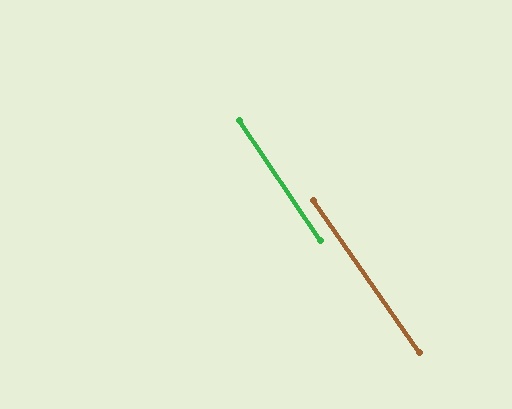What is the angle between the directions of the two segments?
Approximately 1 degree.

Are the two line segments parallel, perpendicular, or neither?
Parallel — their directions differ by only 0.9°.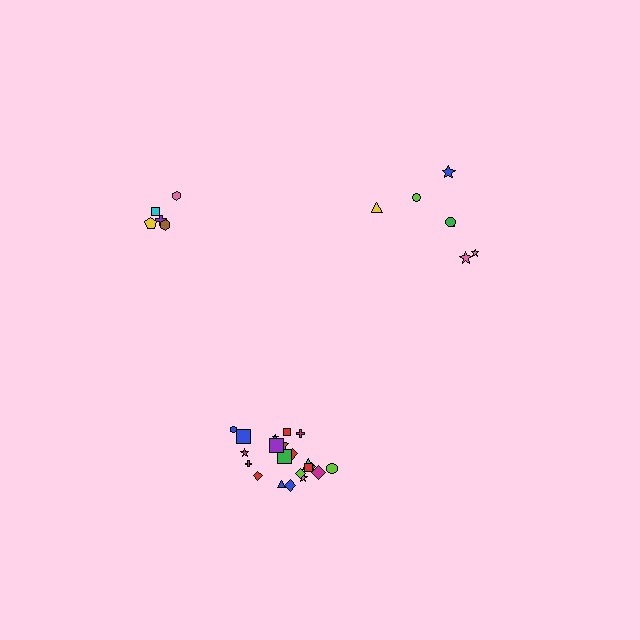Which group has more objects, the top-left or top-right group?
The top-right group.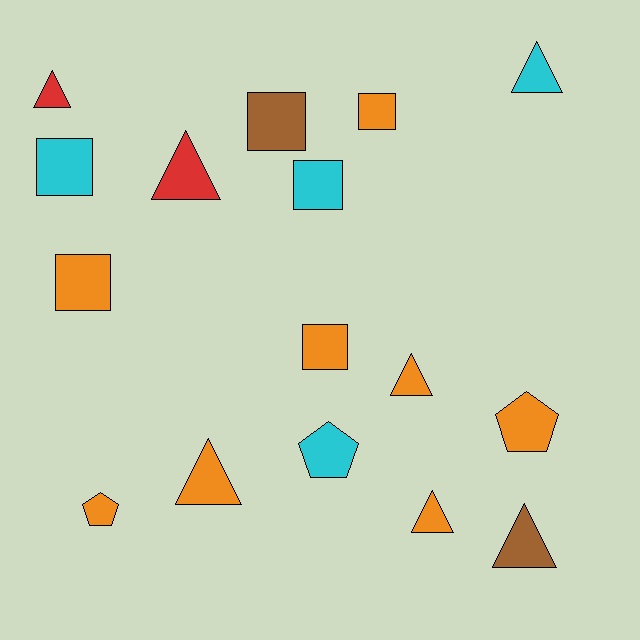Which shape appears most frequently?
Triangle, with 7 objects.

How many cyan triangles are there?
There is 1 cyan triangle.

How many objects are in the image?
There are 16 objects.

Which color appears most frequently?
Orange, with 8 objects.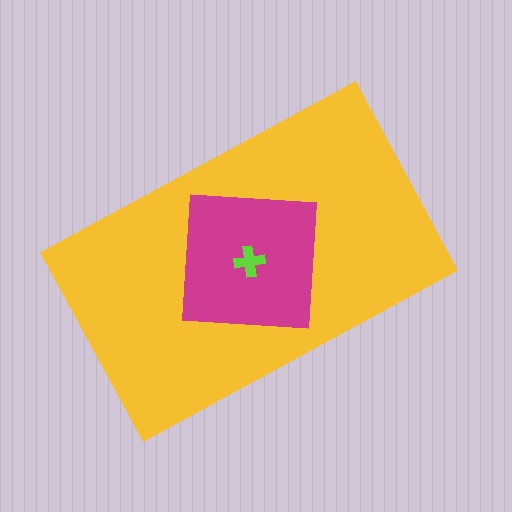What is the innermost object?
The lime cross.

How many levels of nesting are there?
3.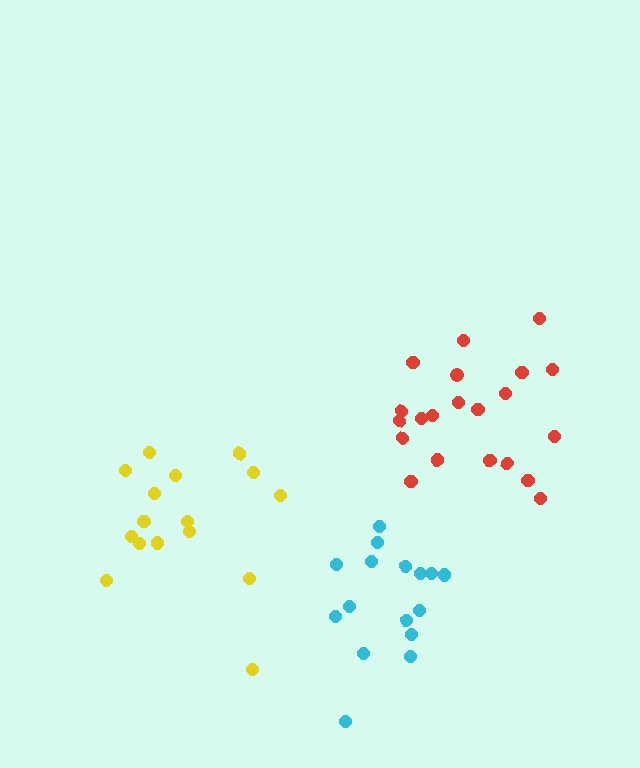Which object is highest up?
The red cluster is topmost.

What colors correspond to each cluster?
The clusters are colored: red, cyan, yellow.